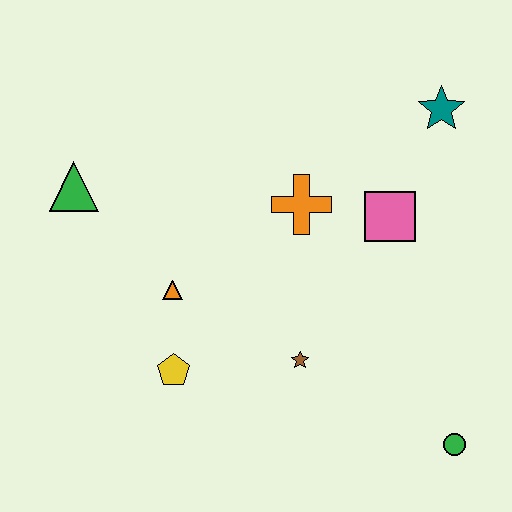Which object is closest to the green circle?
The brown star is closest to the green circle.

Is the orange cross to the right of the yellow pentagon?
Yes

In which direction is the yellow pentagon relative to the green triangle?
The yellow pentagon is below the green triangle.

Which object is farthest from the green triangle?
The green circle is farthest from the green triangle.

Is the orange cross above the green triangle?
No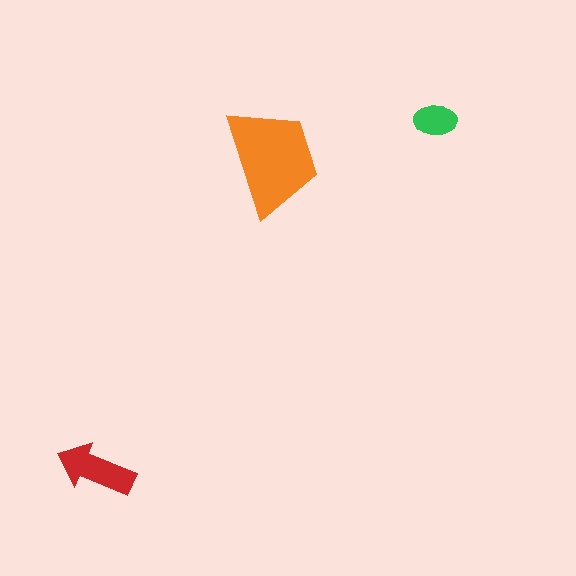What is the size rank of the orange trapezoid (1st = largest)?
1st.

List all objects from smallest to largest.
The green ellipse, the red arrow, the orange trapezoid.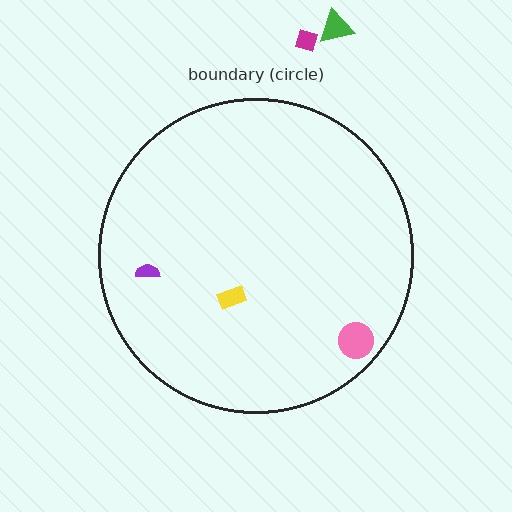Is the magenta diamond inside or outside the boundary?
Outside.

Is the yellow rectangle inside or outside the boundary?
Inside.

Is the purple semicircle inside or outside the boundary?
Inside.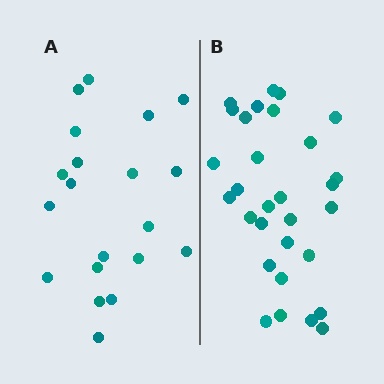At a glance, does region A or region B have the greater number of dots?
Region B (the right region) has more dots.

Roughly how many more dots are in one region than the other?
Region B has roughly 10 or so more dots than region A.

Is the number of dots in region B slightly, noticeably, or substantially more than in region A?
Region B has substantially more. The ratio is roughly 1.5 to 1.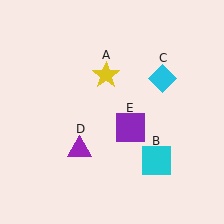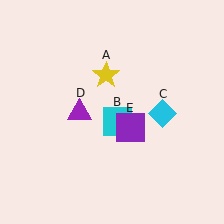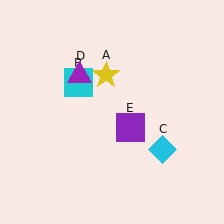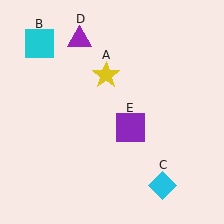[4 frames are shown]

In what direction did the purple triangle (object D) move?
The purple triangle (object D) moved up.